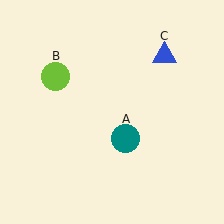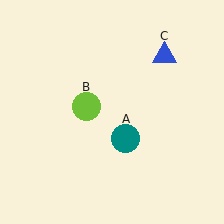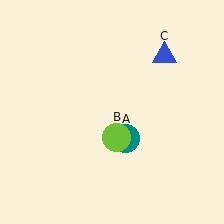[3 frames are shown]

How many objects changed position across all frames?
1 object changed position: lime circle (object B).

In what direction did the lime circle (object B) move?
The lime circle (object B) moved down and to the right.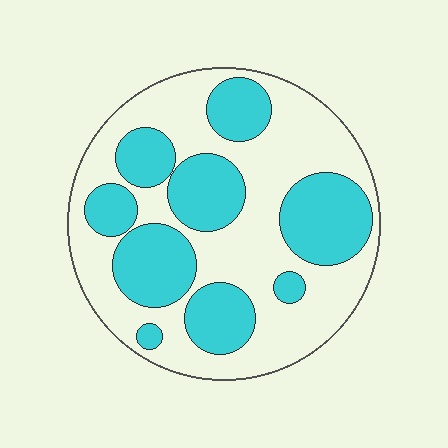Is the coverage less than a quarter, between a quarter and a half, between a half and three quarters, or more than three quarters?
Between a quarter and a half.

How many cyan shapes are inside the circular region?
9.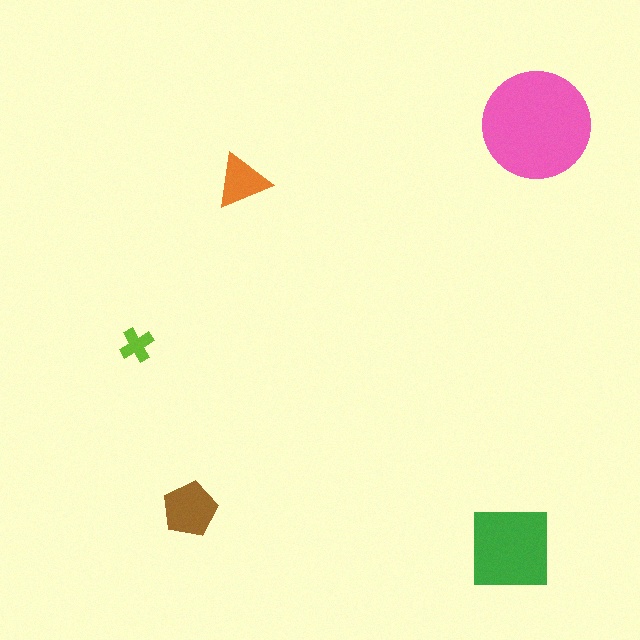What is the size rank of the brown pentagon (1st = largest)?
3rd.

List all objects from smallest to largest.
The lime cross, the orange triangle, the brown pentagon, the green square, the pink circle.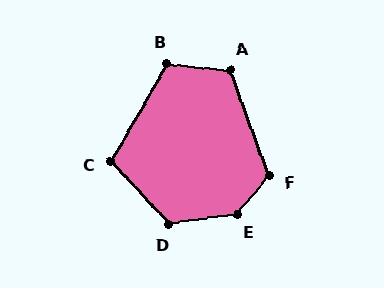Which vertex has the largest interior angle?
E, at approximately 138 degrees.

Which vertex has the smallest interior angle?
C, at approximately 107 degrees.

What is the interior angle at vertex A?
Approximately 115 degrees (obtuse).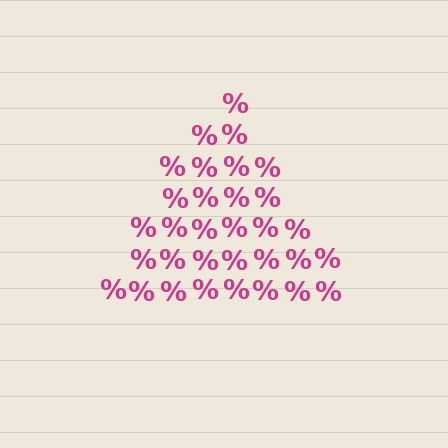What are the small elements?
The small elements are percent signs.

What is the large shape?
The large shape is a triangle.